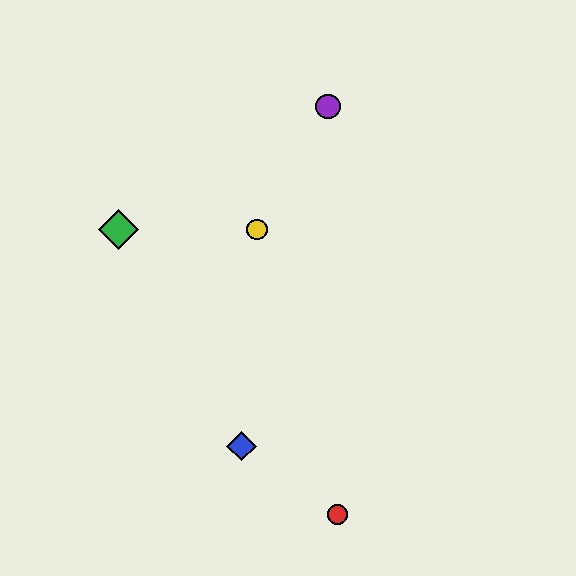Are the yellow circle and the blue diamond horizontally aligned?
No, the yellow circle is at y≈229 and the blue diamond is at y≈446.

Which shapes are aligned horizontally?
The green diamond, the yellow circle are aligned horizontally.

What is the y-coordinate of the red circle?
The red circle is at y≈514.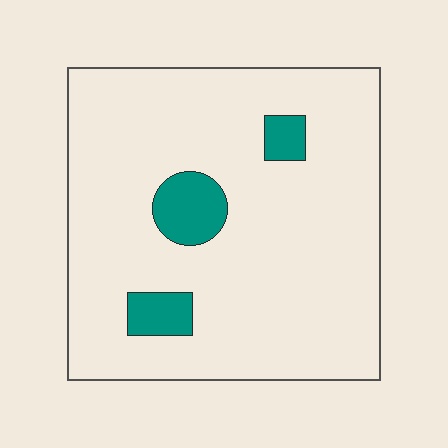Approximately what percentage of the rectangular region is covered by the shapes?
Approximately 10%.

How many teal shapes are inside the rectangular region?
3.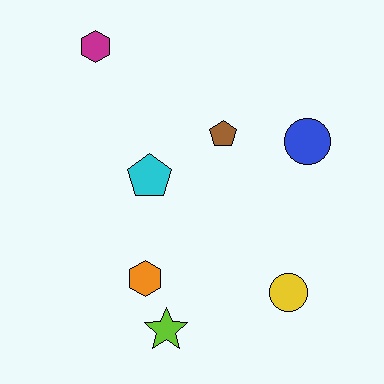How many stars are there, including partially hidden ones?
There is 1 star.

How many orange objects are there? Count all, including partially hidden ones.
There is 1 orange object.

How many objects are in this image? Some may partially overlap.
There are 7 objects.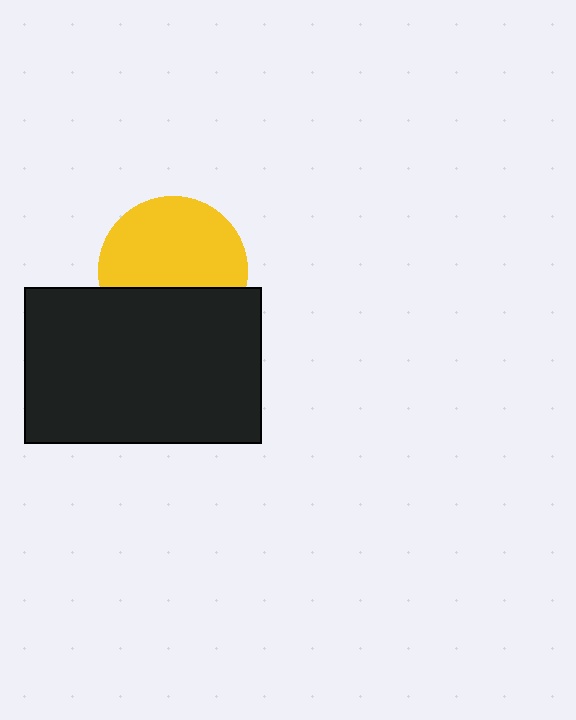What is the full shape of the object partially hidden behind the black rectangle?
The partially hidden object is a yellow circle.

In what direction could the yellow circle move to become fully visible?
The yellow circle could move up. That would shift it out from behind the black rectangle entirely.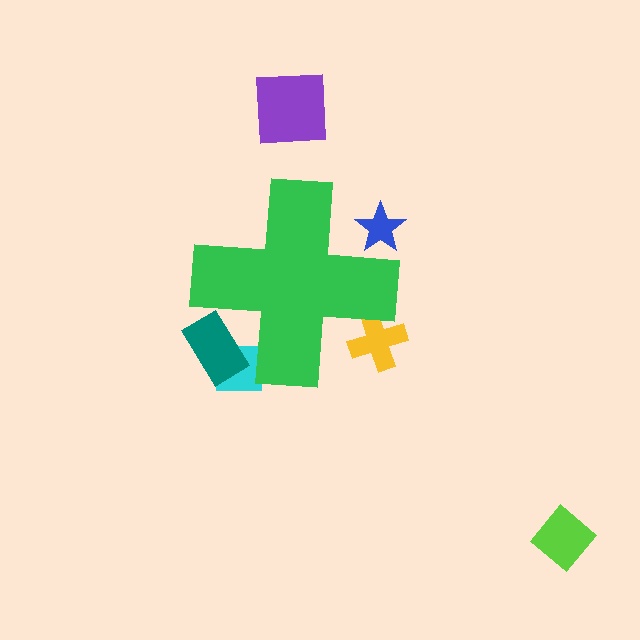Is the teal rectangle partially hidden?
Yes, the teal rectangle is partially hidden behind the green cross.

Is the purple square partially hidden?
No, the purple square is fully visible.